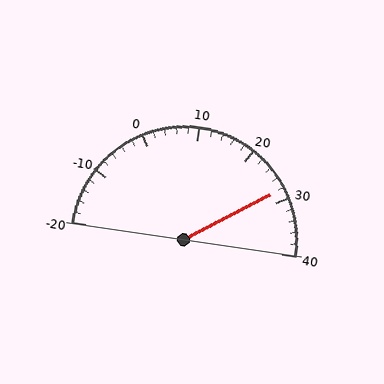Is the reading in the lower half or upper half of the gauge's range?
The reading is in the upper half of the range (-20 to 40).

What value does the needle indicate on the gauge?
The needle indicates approximately 28.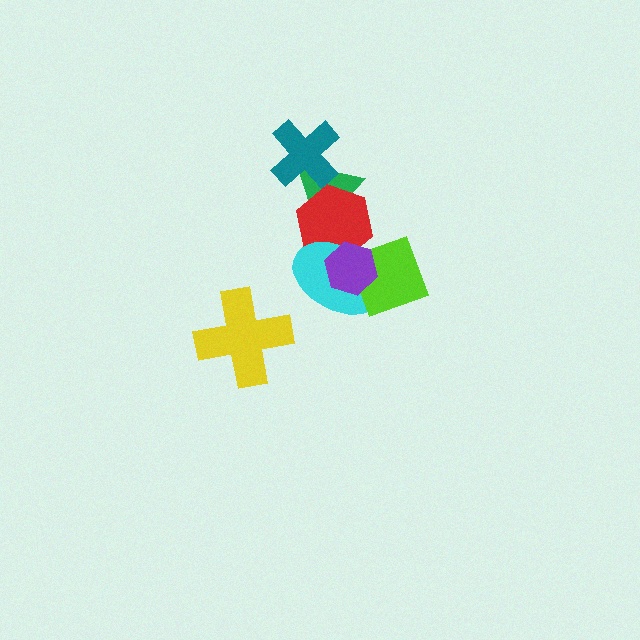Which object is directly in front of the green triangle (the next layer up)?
The red hexagon is directly in front of the green triangle.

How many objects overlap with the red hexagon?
4 objects overlap with the red hexagon.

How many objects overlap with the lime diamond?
3 objects overlap with the lime diamond.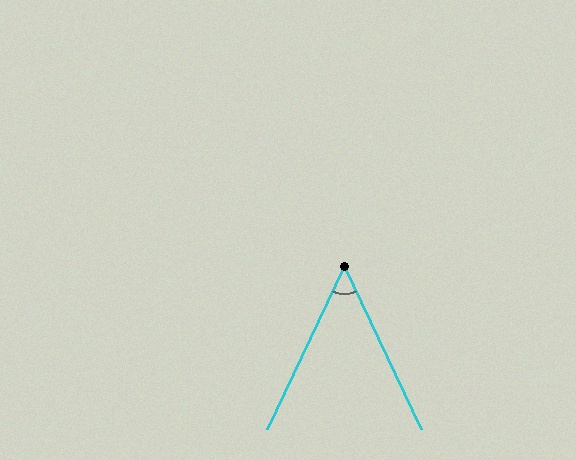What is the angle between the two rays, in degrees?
Approximately 51 degrees.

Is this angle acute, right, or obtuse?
It is acute.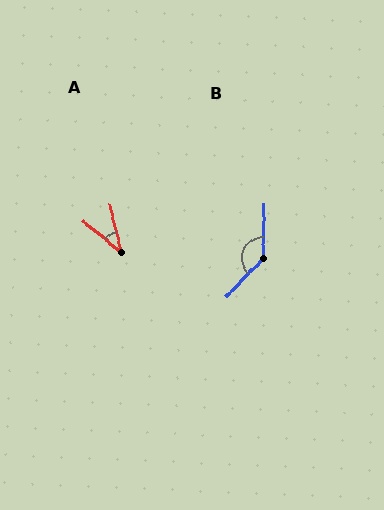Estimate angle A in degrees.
Approximately 37 degrees.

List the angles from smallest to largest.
A (37°), B (137°).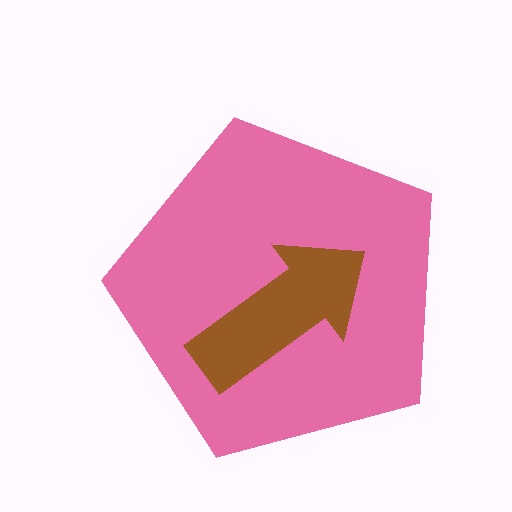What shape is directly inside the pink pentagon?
The brown arrow.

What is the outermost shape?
The pink pentagon.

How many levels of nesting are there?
2.